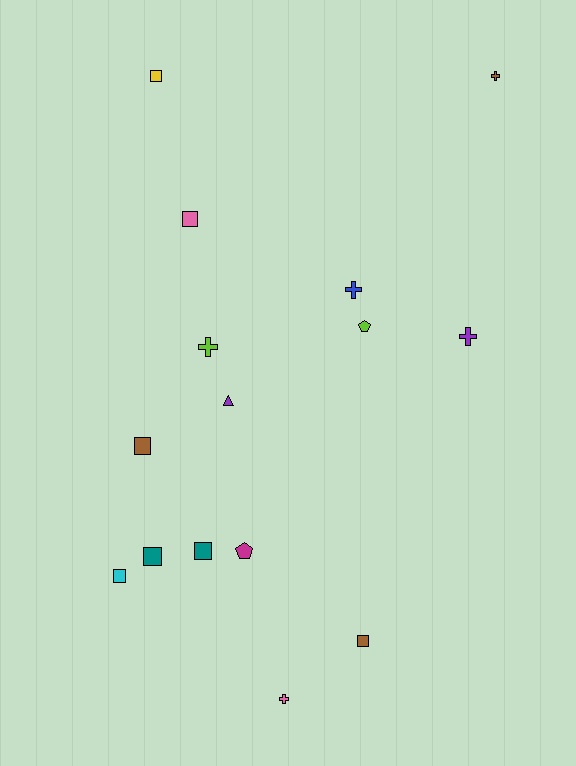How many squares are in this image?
There are 7 squares.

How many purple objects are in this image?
There are 2 purple objects.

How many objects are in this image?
There are 15 objects.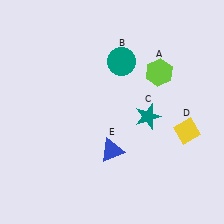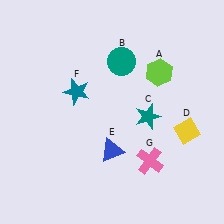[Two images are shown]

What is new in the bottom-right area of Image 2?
A pink cross (G) was added in the bottom-right area of Image 2.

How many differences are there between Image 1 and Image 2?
There are 2 differences between the two images.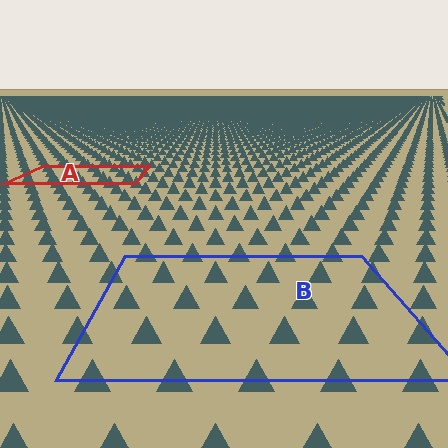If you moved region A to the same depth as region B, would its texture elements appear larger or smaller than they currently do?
They would appear larger. At a closer depth, the same texture elements are projected at a bigger on-screen size.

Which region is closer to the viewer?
Region B is closer. The texture elements there are larger and more spread out.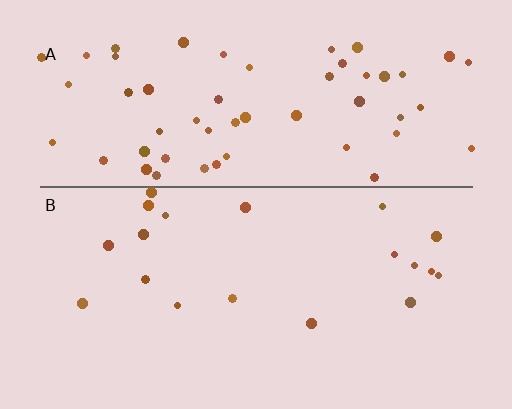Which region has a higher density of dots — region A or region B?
A (the top).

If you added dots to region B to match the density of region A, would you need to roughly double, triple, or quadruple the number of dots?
Approximately triple.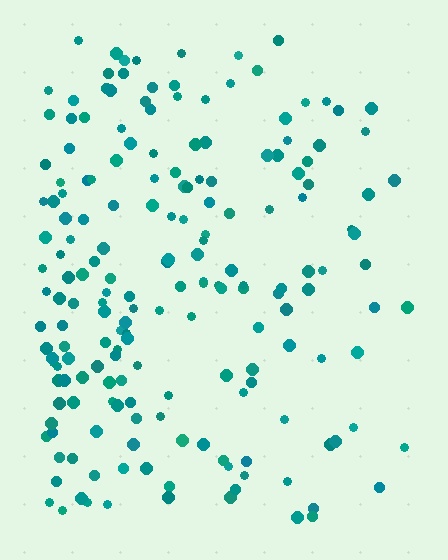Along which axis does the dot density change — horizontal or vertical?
Horizontal.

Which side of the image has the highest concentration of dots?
The left.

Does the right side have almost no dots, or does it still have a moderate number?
Still a moderate number, just noticeably fewer than the left.